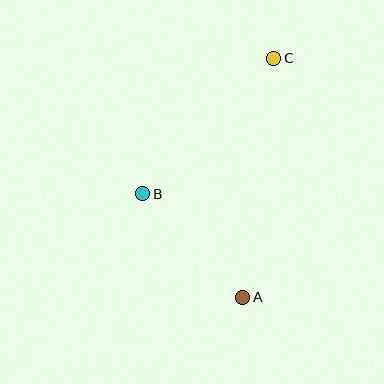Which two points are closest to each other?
Points A and B are closest to each other.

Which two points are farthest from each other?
Points A and C are farthest from each other.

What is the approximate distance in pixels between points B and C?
The distance between B and C is approximately 188 pixels.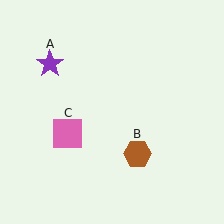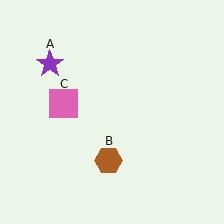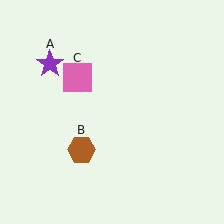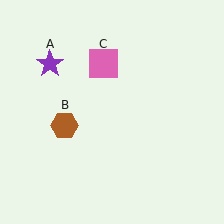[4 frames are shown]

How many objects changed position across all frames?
2 objects changed position: brown hexagon (object B), pink square (object C).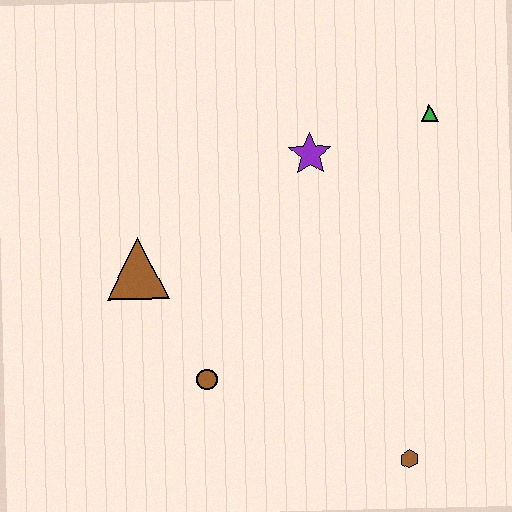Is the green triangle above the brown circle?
Yes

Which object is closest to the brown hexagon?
The brown circle is closest to the brown hexagon.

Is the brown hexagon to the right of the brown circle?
Yes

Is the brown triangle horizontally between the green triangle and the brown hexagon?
No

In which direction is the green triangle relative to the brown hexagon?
The green triangle is above the brown hexagon.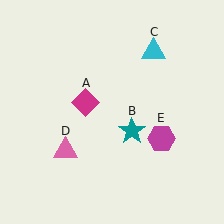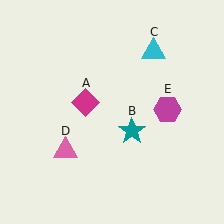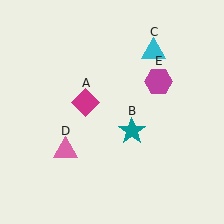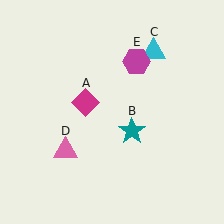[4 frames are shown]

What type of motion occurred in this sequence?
The magenta hexagon (object E) rotated counterclockwise around the center of the scene.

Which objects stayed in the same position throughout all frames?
Magenta diamond (object A) and teal star (object B) and cyan triangle (object C) and pink triangle (object D) remained stationary.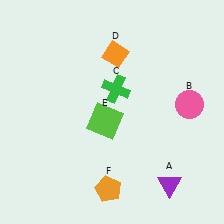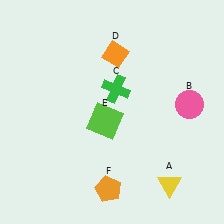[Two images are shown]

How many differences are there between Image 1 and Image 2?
There is 1 difference between the two images.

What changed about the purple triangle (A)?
In Image 1, A is purple. In Image 2, it changed to yellow.